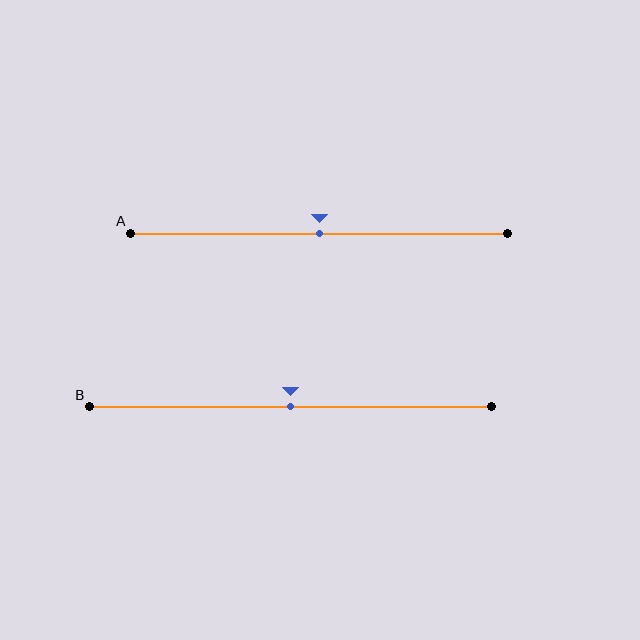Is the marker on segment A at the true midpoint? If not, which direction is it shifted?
Yes, the marker on segment A is at the true midpoint.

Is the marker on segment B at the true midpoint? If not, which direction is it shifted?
Yes, the marker on segment B is at the true midpoint.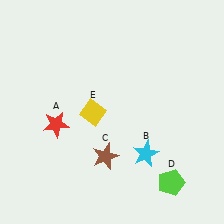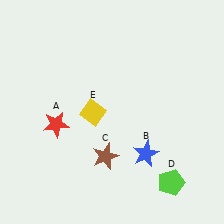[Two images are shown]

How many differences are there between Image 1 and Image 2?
There is 1 difference between the two images.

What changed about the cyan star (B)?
In Image 1, B is cyan. In Image 2, it changed to blue.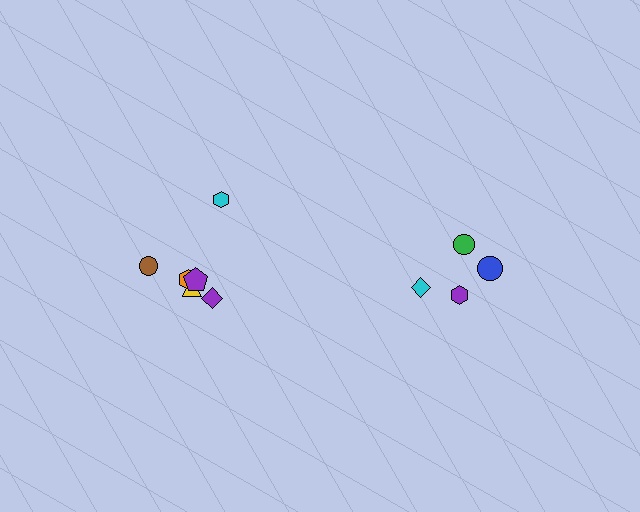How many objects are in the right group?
There are 4 objects.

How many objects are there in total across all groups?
There are 10 objects.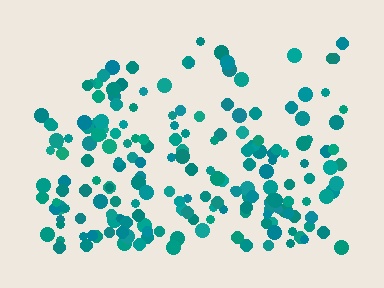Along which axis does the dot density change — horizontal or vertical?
Vertical.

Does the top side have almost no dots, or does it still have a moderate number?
Still a moderate number, just noticeably fewer than the bottom.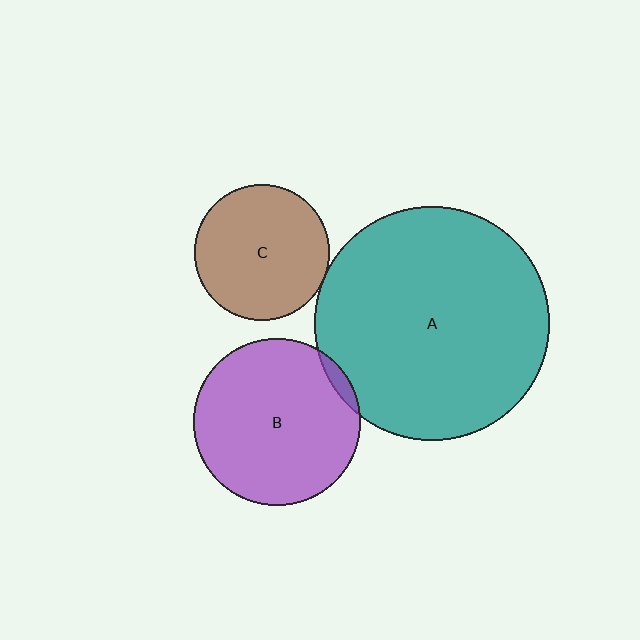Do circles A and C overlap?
Yes.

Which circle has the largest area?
Circle A (teal).